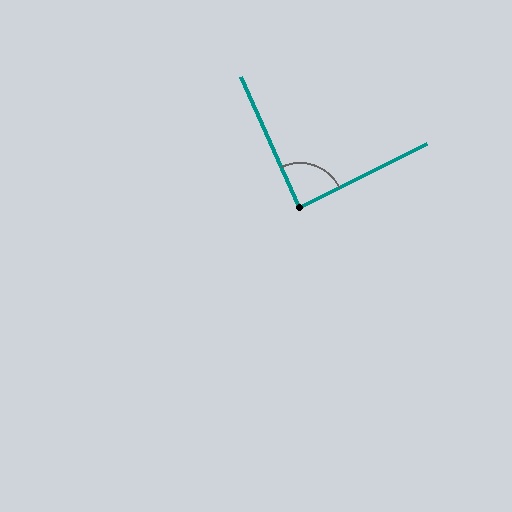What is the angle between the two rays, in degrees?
Approximately 88 degrees.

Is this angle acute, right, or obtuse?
It is approximately a right angle.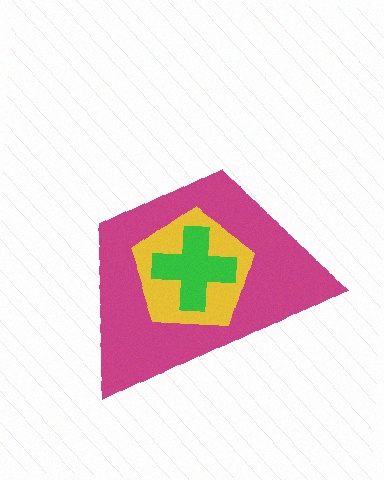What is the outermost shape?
The magenta trapezoid.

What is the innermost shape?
The green cross.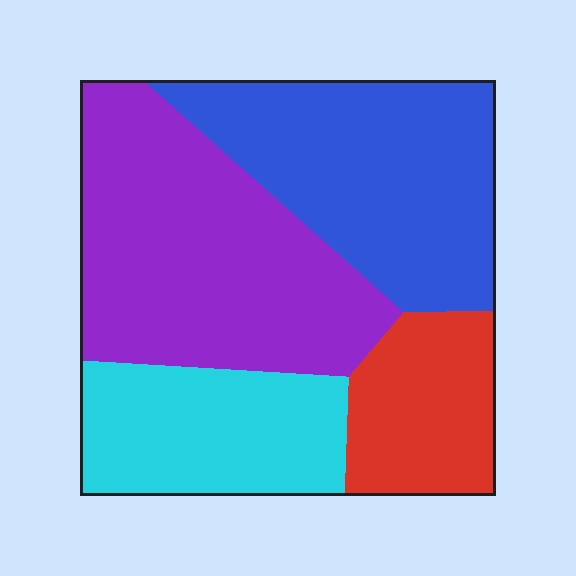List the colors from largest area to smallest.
From largest to smallest: purple, blue, cyan, red.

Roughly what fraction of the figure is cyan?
Cyan takes up between a sixth and a third of the figure.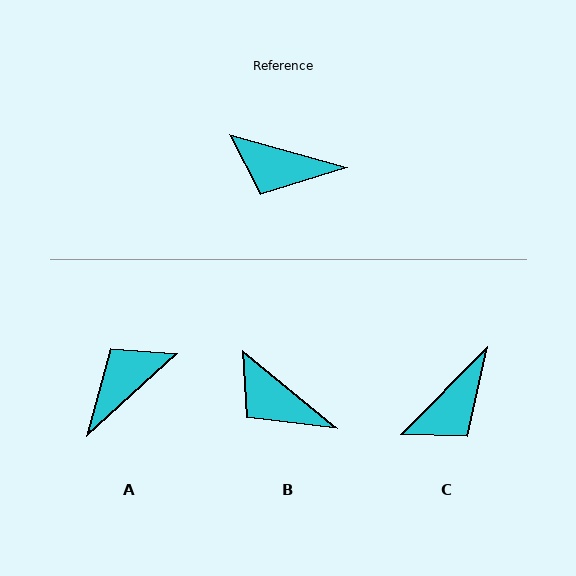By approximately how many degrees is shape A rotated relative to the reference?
Approximately 122 degrees clockwise.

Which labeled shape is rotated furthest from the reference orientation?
A, about 122 degrees away.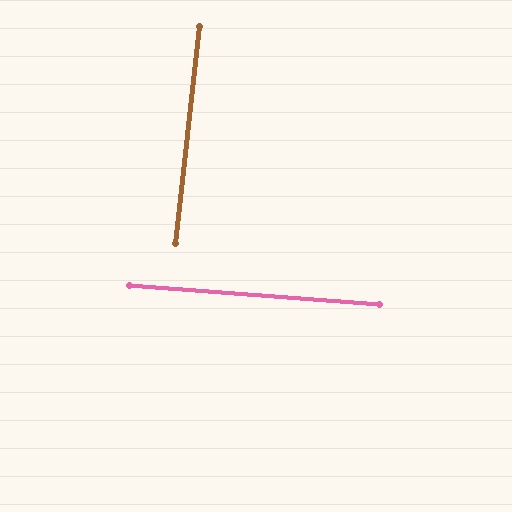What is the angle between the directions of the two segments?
Approximately 88 degrees.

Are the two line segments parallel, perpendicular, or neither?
Perpendicular — they meet at approximately 88°.